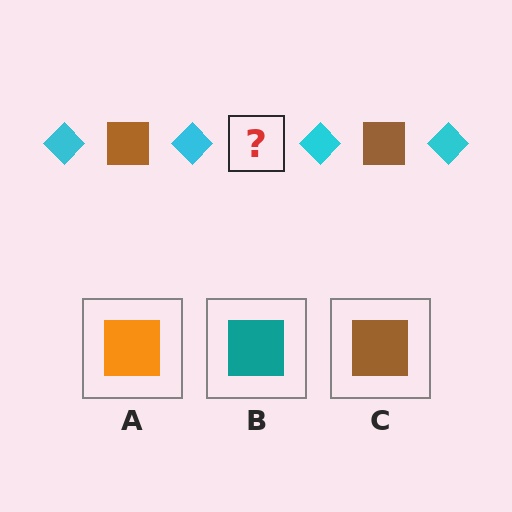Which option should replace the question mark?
Option C.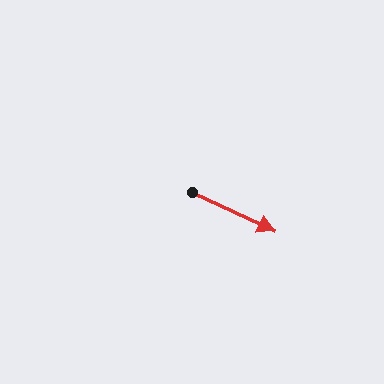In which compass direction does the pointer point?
Southeast.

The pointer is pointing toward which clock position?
Roughly 4 o'clock.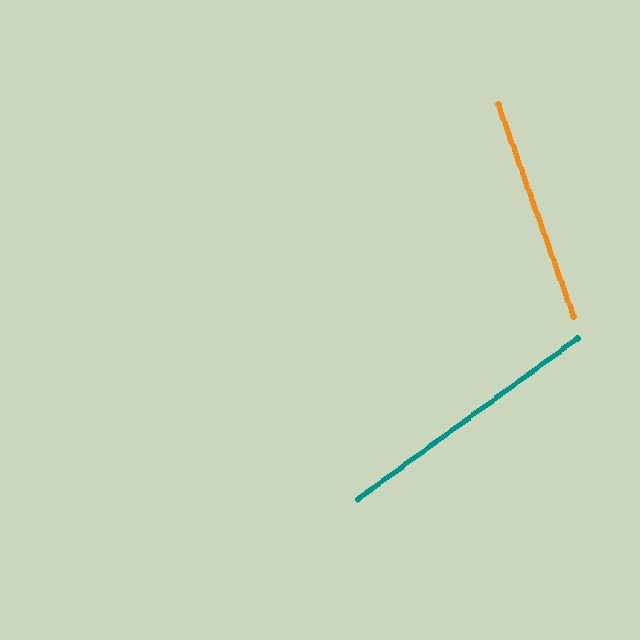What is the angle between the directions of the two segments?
Approximately 74 degrees.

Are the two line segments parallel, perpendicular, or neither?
Neither parallel nor perpendicular — they differ by about 74°.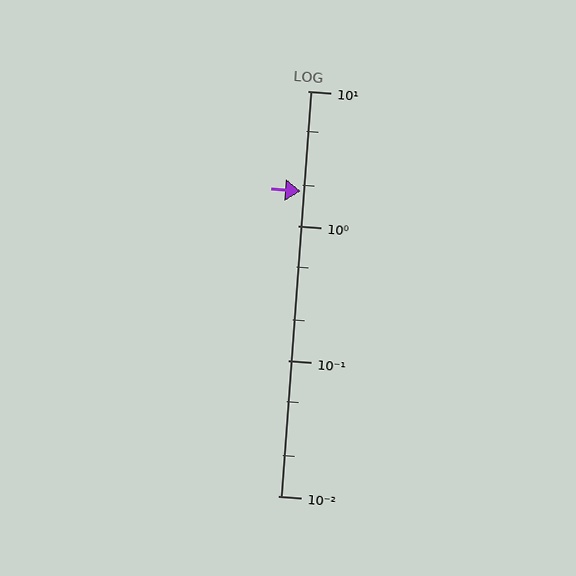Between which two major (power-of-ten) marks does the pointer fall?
The pointer is between 1 and 10.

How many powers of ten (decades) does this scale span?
The scale spans 3 decades, from 0.01 to 10.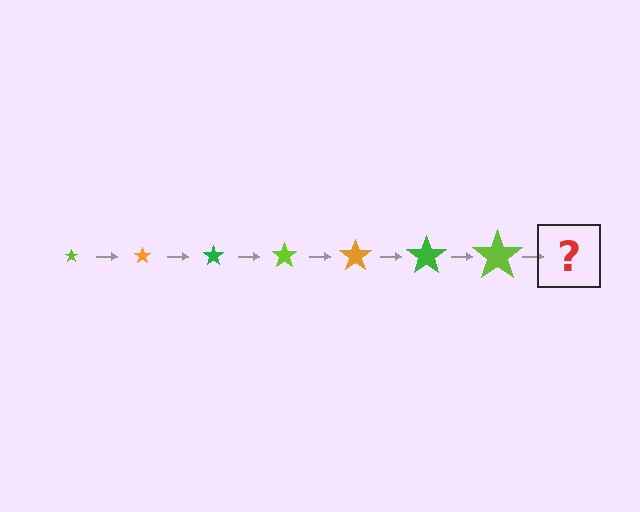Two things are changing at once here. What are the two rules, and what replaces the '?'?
The two rules are that the star grows larger each step and the color cycles through lime, orange, and green. The '?' should be an orange star, larger than the previous one.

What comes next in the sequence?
The next element should be an orange star, larger than the previous one.